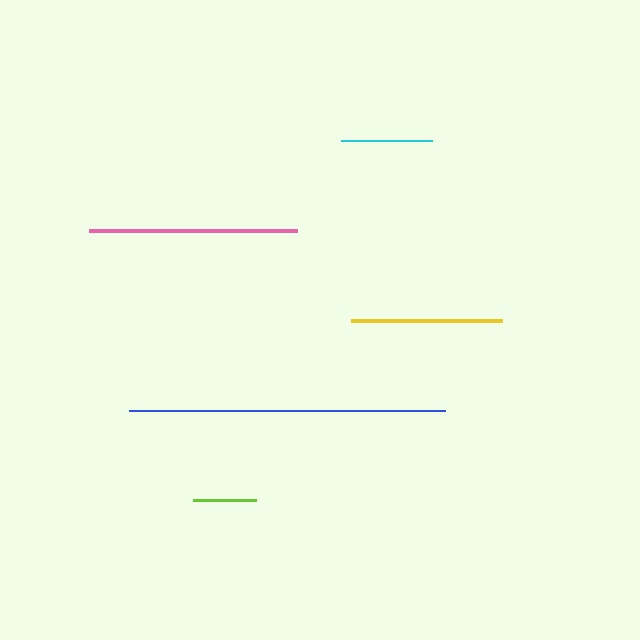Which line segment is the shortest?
The lime line is the shortest at approximately 64 pixels.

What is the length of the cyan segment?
The cyan segment is approximately 91 pixels long.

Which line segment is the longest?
The blue line is the longest at approximately 316 pixels.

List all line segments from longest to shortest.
From longest to shortest: blue, pink, yellow, cyan, lime.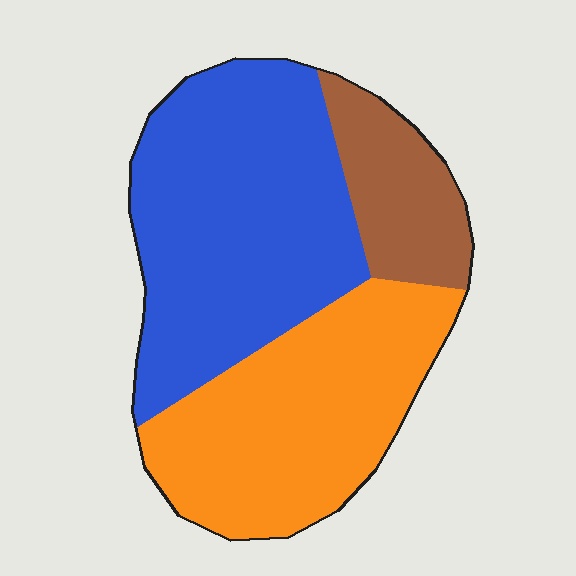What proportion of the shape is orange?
Orange covers 38% of the shape.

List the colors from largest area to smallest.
From largest to smallest: blue, orange, brown.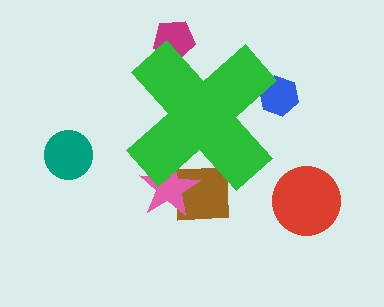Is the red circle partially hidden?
No, the red circle is fully visible.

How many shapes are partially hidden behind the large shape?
4 shapes are partially hidden.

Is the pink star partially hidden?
Yes, the pink star is partially hidden behind the green cross.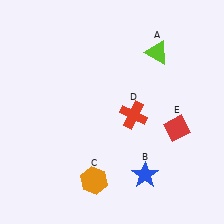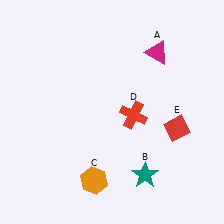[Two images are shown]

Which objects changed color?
A changed from lime to magenta. B changed from blue to teal.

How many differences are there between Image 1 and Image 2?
There are 2 differences between the two images.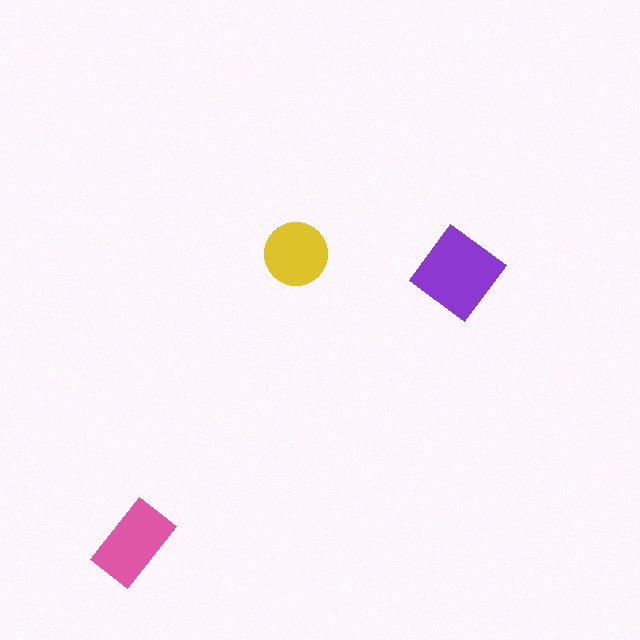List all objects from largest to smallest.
The purple diamond, the pink rectangle, the yellow circle.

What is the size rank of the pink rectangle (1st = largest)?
2nd.